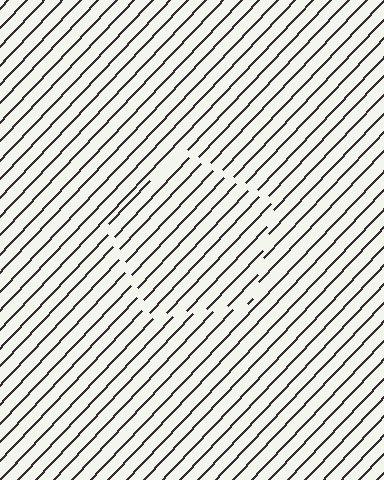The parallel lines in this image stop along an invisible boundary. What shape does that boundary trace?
An illusory pentagon. The interior of the shape contains the same grating, shifted by half a period — the contour is defined by the phase discontinuity where line-ends from the inner and outer gratings abut.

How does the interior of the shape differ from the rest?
The interior of the shape contains the same grating, shifted by half a period — the contour is defined by the phase discontinuity where line-ends from the inner and outer gratings abut.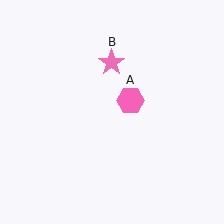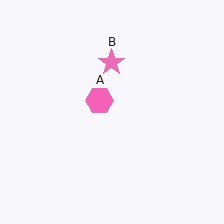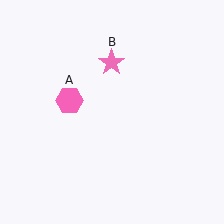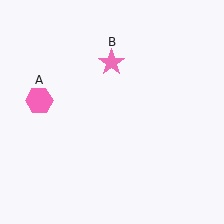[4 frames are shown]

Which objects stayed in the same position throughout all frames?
Pink star (object B) remained stationary.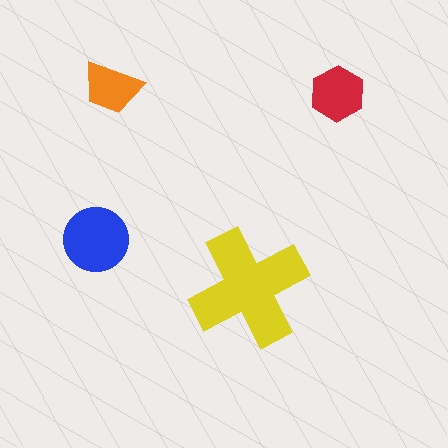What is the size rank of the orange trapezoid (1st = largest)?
4th.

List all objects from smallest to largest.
The orange trapezoid, the red hexagon, the blue circle, the yellow cross.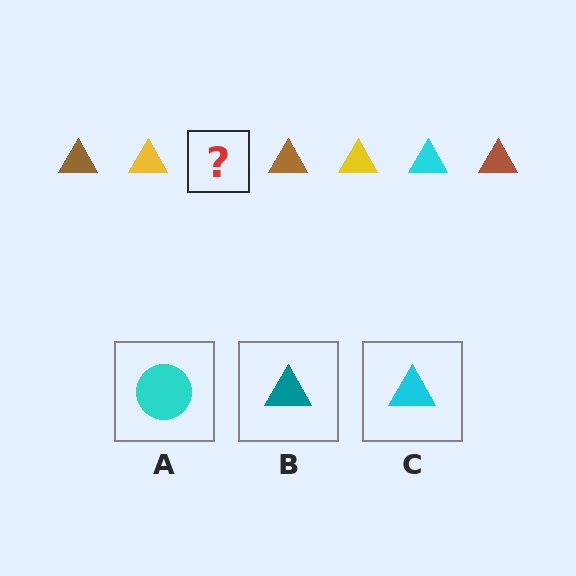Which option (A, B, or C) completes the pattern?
C.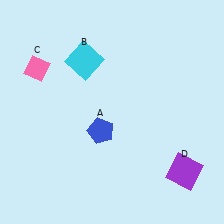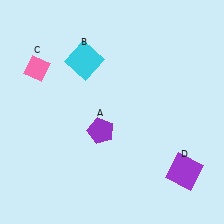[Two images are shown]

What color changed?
The pentagon (A) changed from blue in Image 1 to purple in Image 2.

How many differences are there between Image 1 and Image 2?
There is 1 difference between the two images.